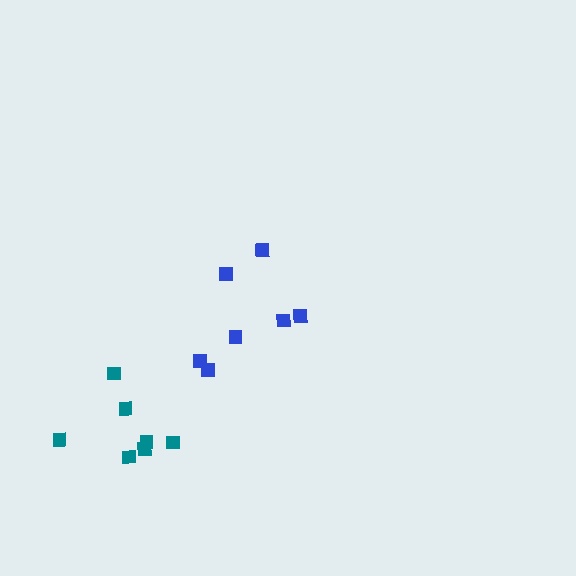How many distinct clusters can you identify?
There are 2 distinct clusters.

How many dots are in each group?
Group 1: 7 dots, Group 2: 7 dots (14 total).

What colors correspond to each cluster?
The clusters are colored: blue, teal.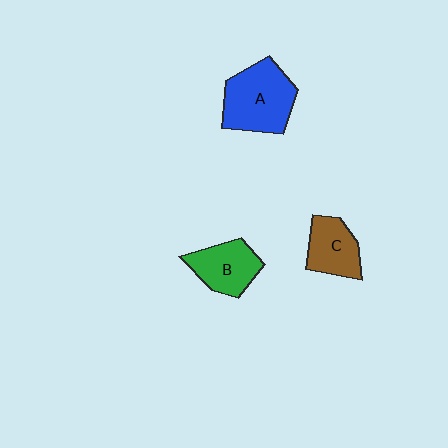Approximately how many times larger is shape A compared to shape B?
Approximately 1.4 times.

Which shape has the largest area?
Shape A (blue).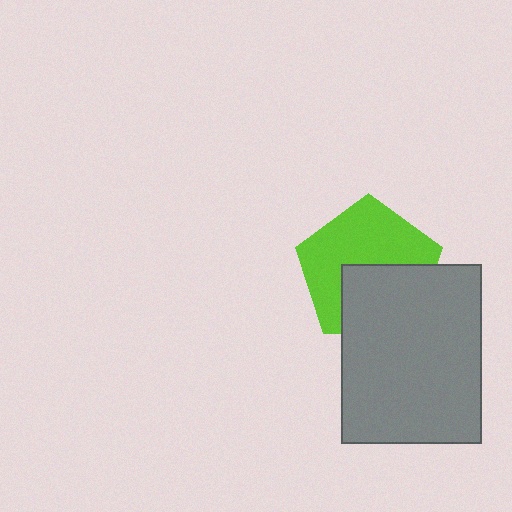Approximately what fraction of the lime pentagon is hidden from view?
Roughly 41% of the lime pentagon is hidden behind the gray rectangle.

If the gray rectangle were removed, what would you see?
You would see the complete lime pentagon.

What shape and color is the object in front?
The object in front is a gray rectangle.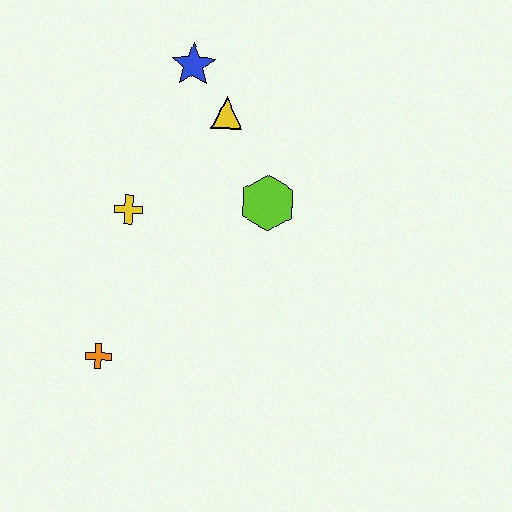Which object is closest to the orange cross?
The yellow cross is closest to the orange cross.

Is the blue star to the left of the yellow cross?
No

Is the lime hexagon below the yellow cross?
No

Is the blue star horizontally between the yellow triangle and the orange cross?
Yes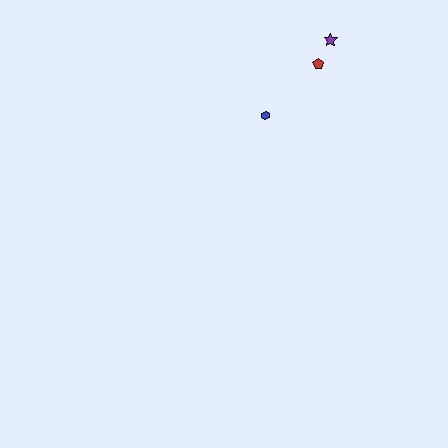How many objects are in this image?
There are 3 objects.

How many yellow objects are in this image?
There are no yellow objects.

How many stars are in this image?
There is 1 star.